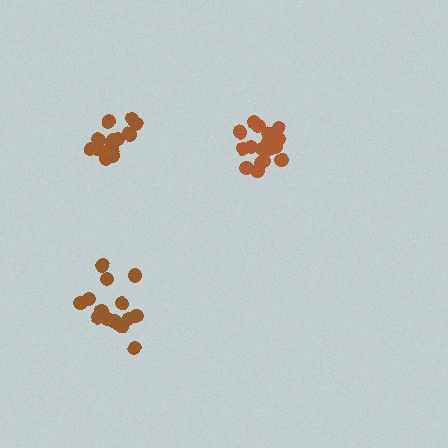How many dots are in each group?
Group 1: 16 dots, Group 2: 17 dots, Group 3: 14 dots (47 total).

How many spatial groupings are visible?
There are 3 spatial groupings.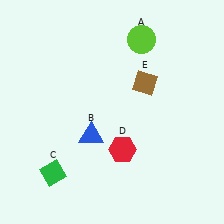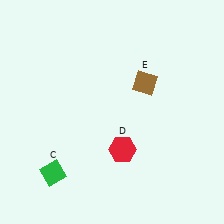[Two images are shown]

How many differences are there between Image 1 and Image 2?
There are 2 differences between the two images.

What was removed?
The blue triangle (B), the lime circle (A) were removed in Image 2.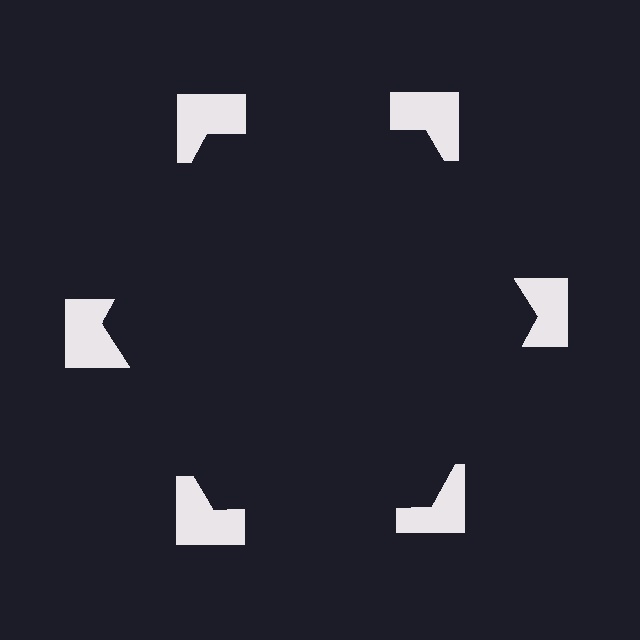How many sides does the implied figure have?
6 sides.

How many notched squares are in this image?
There are 6 — one at each vertex of the illusory hexagon.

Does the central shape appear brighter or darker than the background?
It typically appears slightly darker than the background, even though no actual brightness change is drawn.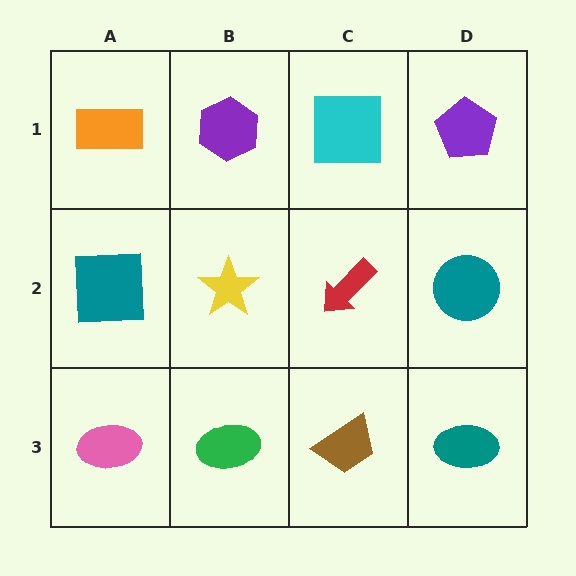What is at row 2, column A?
A teal square.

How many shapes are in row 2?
4 shapes.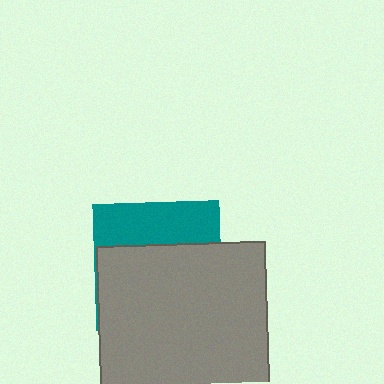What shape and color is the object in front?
The object in front is a gray square.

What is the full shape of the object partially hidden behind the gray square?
The partially hidden object is a teal square.